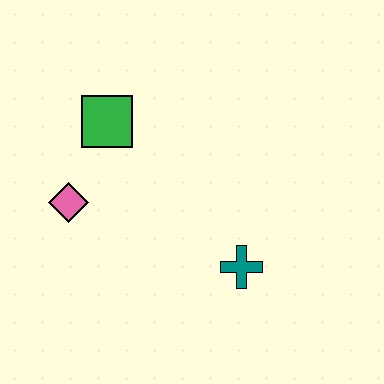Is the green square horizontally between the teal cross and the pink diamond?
Yes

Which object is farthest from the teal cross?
The green square is farthest from the teal cross.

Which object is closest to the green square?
The pink diamond is closest to the green square.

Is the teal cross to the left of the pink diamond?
No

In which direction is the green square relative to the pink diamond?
The green square is above the pink diamond.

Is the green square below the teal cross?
No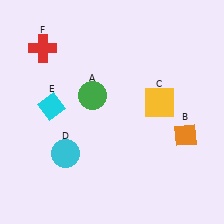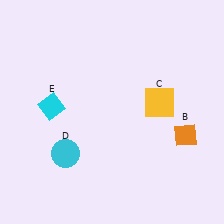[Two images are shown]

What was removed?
The red cross (F), the green circle (A) were removed in Image 2.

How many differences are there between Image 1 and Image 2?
There are 2 differences between the two images.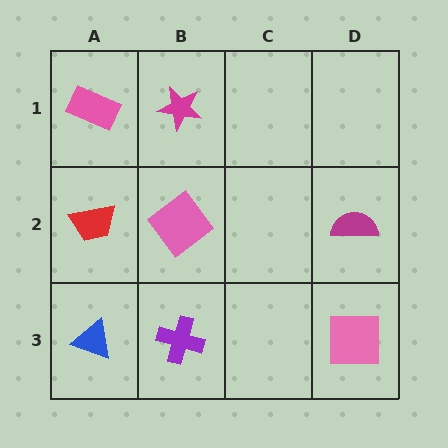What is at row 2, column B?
A pink diamond.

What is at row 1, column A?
A pink rectangle.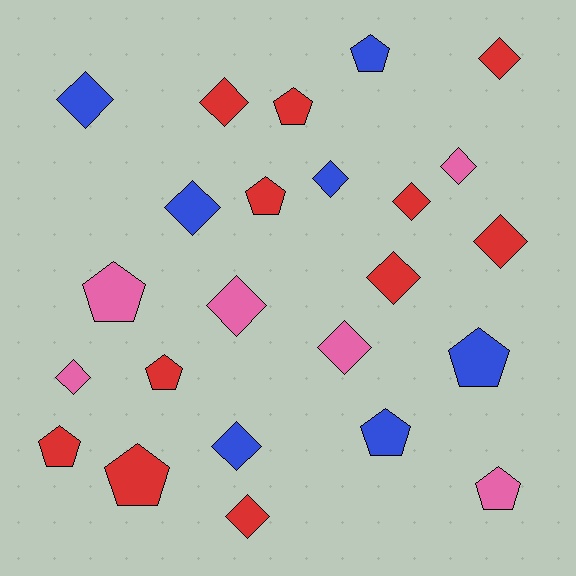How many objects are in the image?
There are 24 objects.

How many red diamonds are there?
There are 6 red diamonds.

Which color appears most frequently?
Red, with 11 objects.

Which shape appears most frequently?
Diamond, with 14 objects.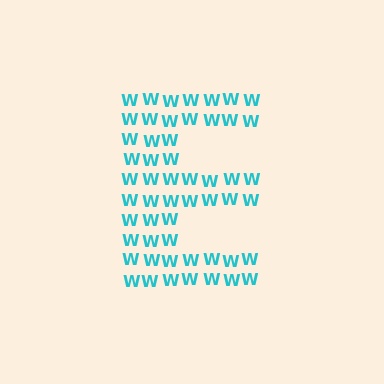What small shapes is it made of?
It is made of small letter W's.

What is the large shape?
The large shape is the letter E.